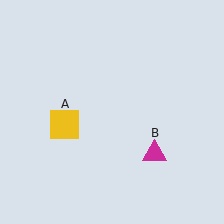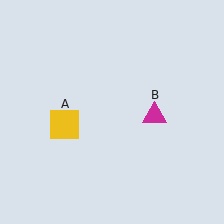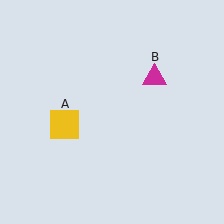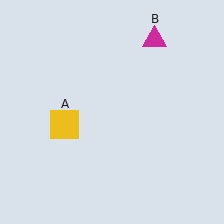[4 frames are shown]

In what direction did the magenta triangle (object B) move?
The magenta triangle (object B) moved up.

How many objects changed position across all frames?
1 object changed position: magenta triangle (object B).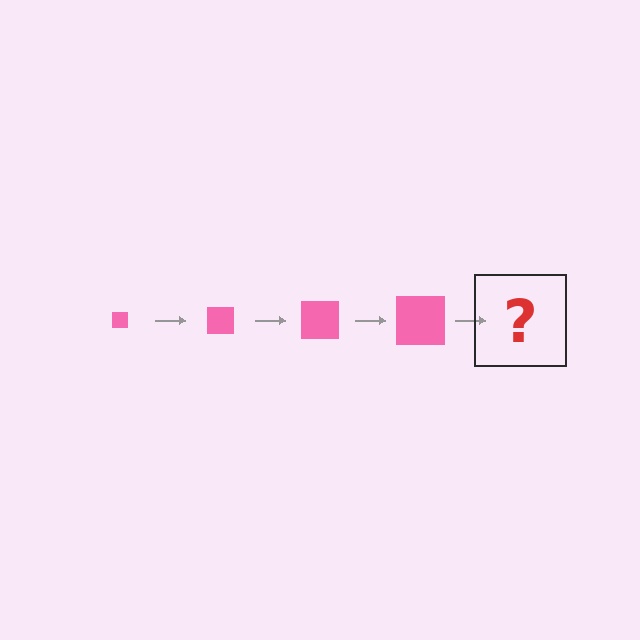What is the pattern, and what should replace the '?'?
The pattern is that the square gets progressively larger each step. The '?' should be a pink square, larger than the previous one.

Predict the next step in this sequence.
The next step is a pink square, larger than the previous one.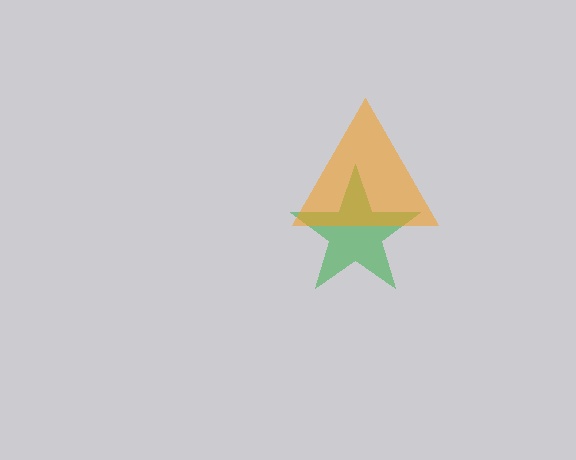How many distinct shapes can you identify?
There are 2 distinct shapes: a green star, an orange triangle.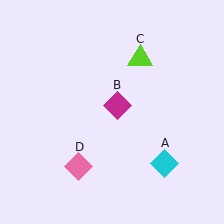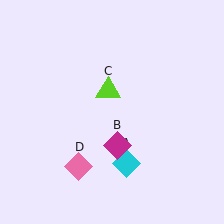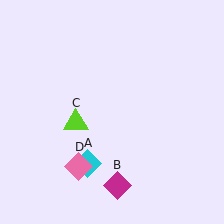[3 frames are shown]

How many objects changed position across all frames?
3 objects changed position: cyan diamond (object A), magenta diamond (object B), lime triangle (object C).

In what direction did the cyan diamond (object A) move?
The cyan diamond (object A) moved left.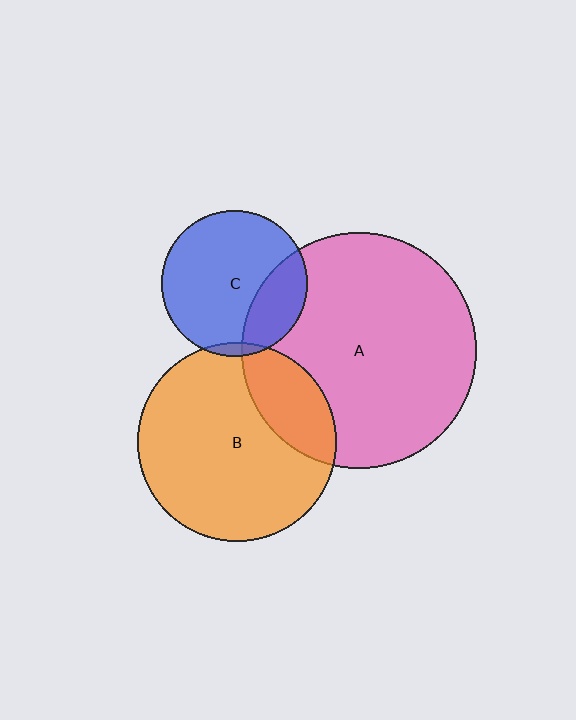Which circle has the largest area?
Circle A (pink).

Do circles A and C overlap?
Yes.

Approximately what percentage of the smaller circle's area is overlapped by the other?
Approximately 25%.